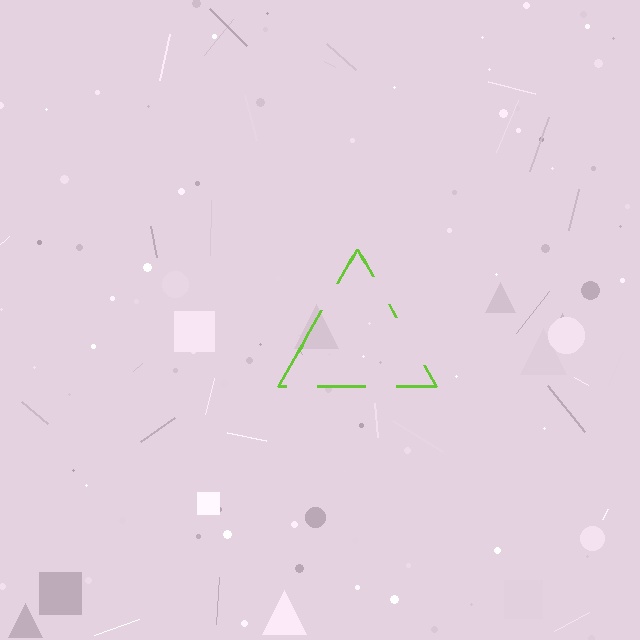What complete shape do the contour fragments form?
The contour fragments form a triangle.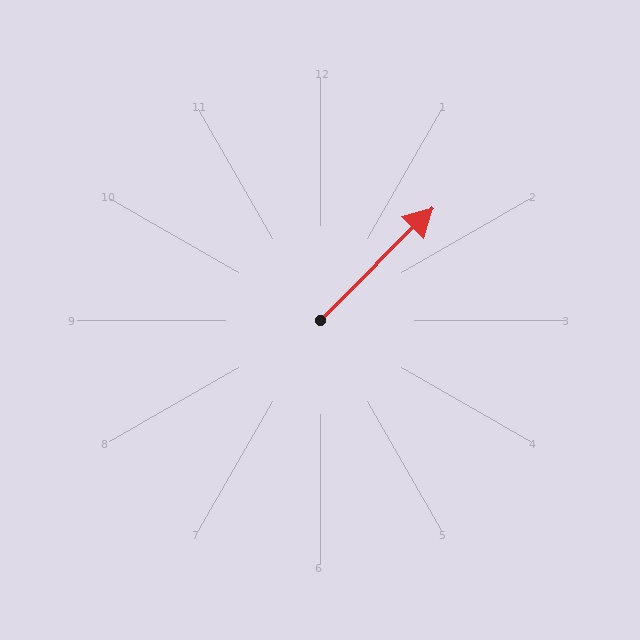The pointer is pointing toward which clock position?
Roughly 2 o'clock.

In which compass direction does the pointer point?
Northeast.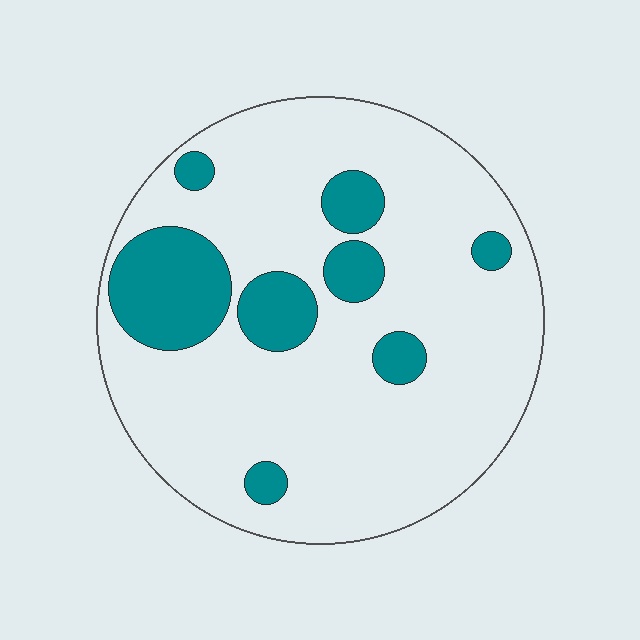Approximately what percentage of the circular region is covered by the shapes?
Approximately 20%.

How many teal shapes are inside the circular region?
8.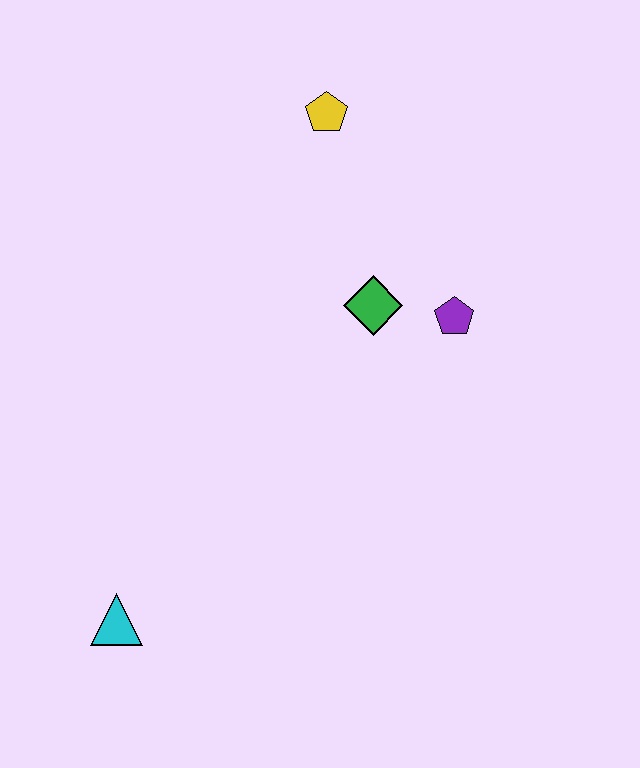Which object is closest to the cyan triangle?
The green diamond is closest to the cyan triangle.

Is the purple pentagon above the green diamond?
No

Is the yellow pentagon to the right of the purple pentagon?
No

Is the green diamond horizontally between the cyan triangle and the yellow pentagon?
No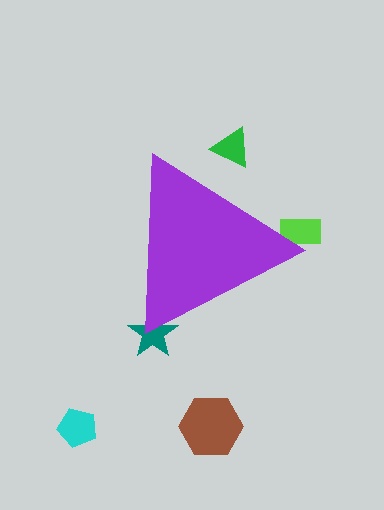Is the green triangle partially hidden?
Yes, the green triangle is partially hidden behind the purple triangle.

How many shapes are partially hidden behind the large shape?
3 shapes are partially hidden.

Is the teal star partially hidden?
Yes, the teal star is partially hidden behind the purple triangle.